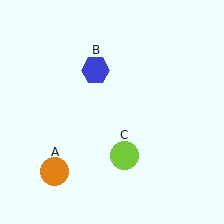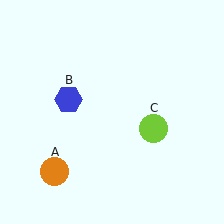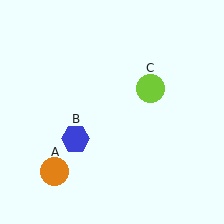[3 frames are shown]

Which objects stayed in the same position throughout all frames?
Orange circle (object A) remained stationary.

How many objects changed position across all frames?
2 objects changed position: blue hexagon (object B), lime circle (object C).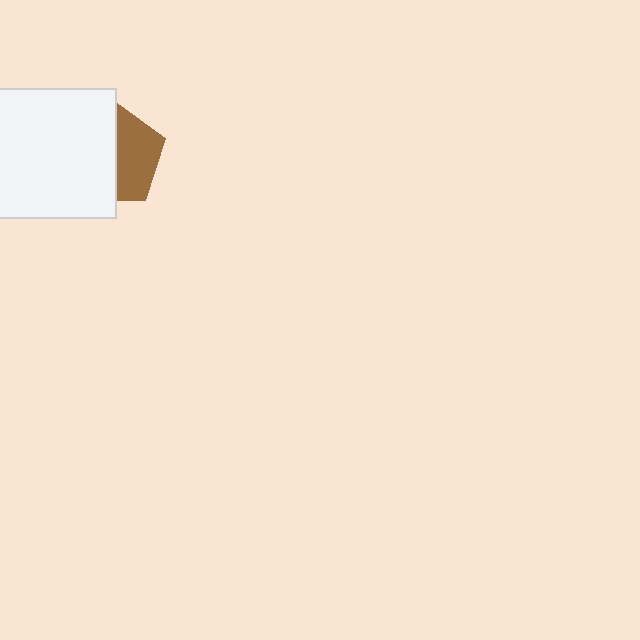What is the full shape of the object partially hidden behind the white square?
The partially hidden object is a brown pentagon.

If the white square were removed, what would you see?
You would see the complete brown pentagon.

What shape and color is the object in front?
The object in front is a white square.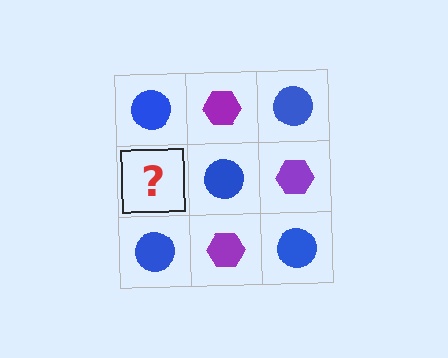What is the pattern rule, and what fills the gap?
The rule is that it alternates blue circle and purple hexagon in a checkerboard pattern. The gap should be filled with a purple hexagon.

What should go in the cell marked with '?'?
The missing cell should contain a purple hexagon.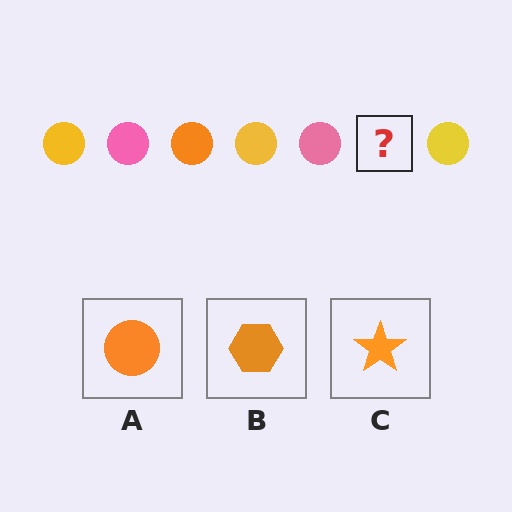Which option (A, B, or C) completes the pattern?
A.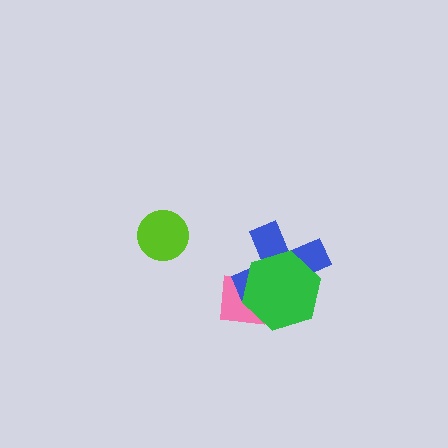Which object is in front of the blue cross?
The green hexagon is in front of the blue cross.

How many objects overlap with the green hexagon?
2 objects overlap with the green hexagon.